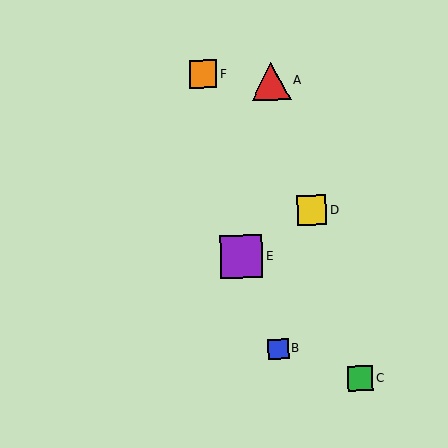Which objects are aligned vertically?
Objects A, B are aligned vertically.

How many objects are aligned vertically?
2 objects (A, B) are aligned vertically.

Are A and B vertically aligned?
Yes, both are at x≈271.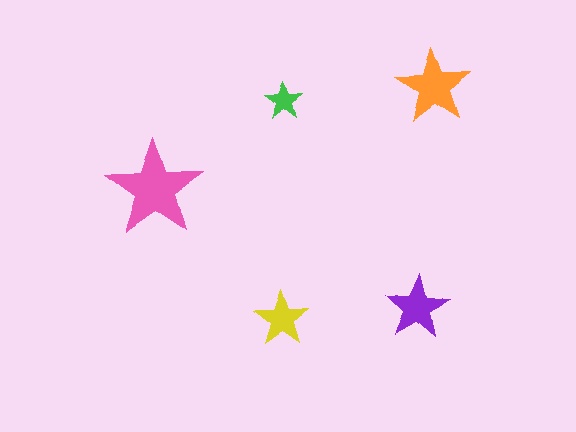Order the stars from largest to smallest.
the pink one, the orange one, the purple one, the yellow one, the green one.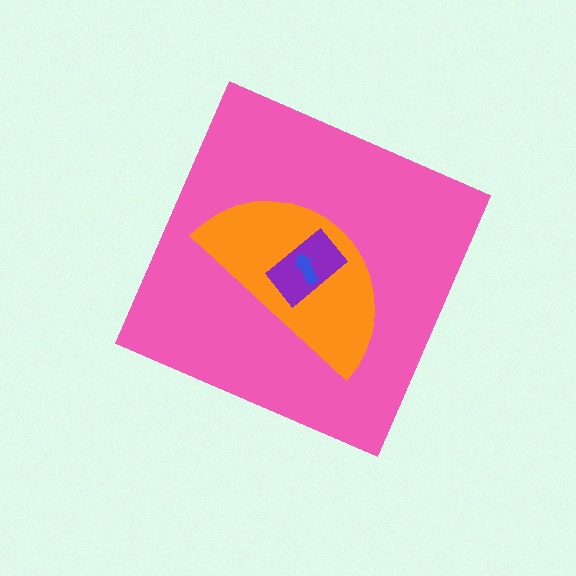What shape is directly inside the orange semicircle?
The purple rectangle.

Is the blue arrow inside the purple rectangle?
Yes.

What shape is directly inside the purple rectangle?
The blue arrow.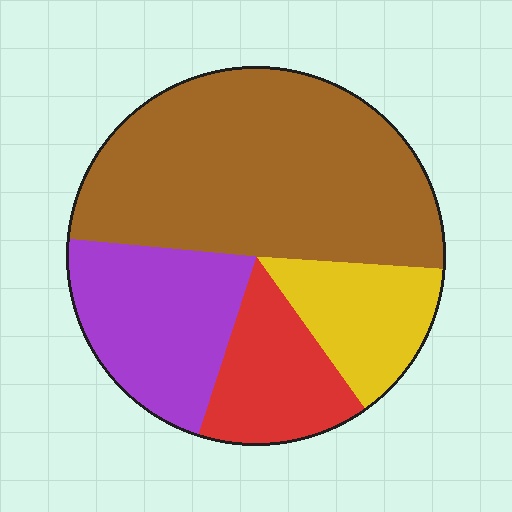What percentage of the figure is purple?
Purple takes up about one fifth (1/5) of the figure.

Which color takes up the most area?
Brown, at roughly 50%.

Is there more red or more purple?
Purple.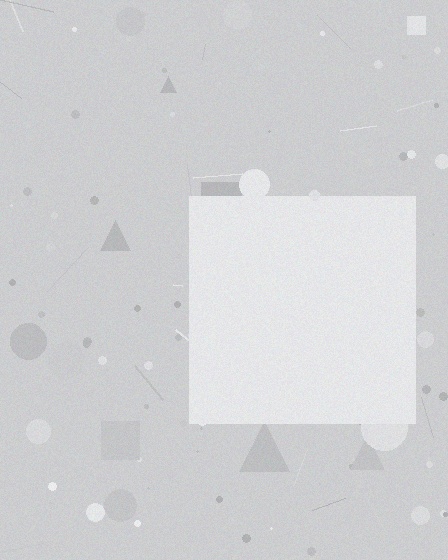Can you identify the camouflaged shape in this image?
The camouflaged shape is a square.